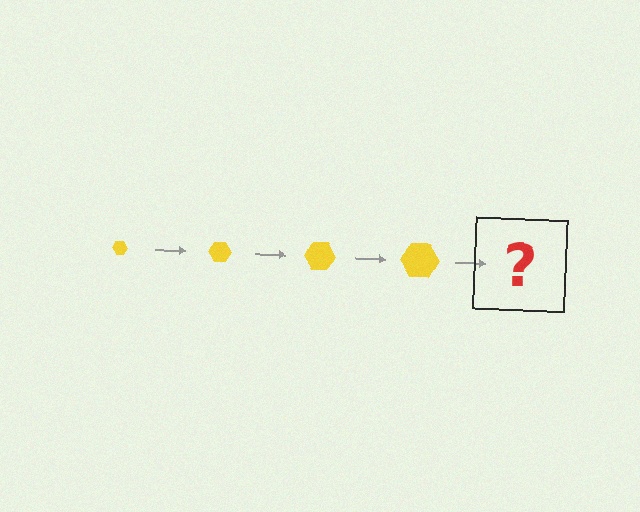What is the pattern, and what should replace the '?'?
The pattern is that the hexagon gets progressively larger each step. The '?' should be a yellow hexagon, larger than the previous one.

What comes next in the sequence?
The next element should be a yellow hexagon, larger than the previous one.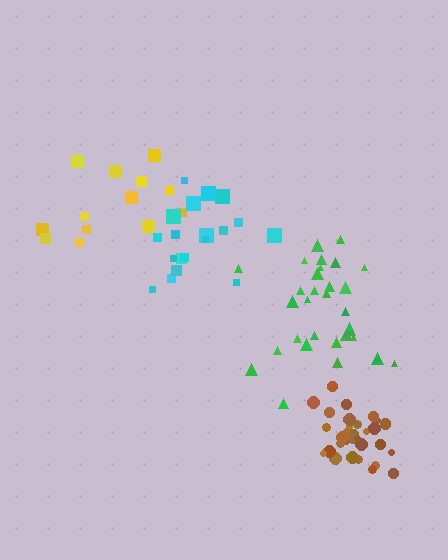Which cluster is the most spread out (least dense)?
Yellow.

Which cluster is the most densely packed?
Brown.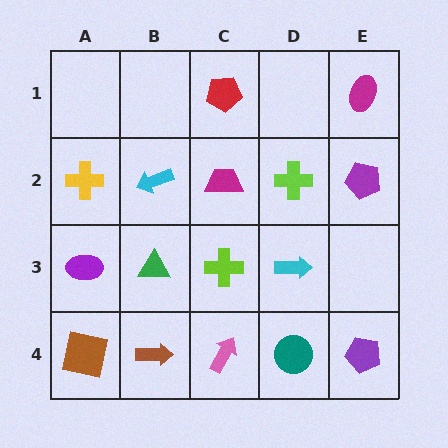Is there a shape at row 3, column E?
No, that cell is empty.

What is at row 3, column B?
A green triangle.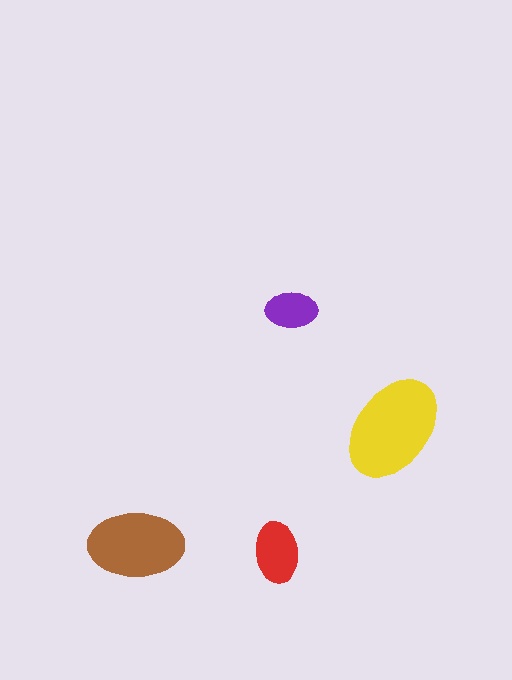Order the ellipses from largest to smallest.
the yellow one, the brown one, the red one, the purple one.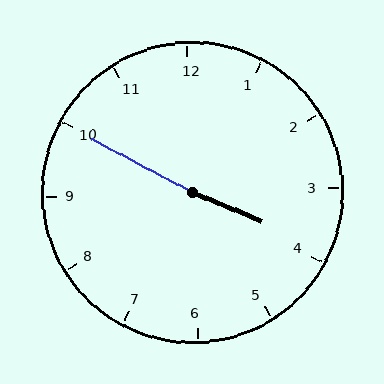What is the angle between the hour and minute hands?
Approximately 175 degrees.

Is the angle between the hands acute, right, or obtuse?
It is obtuse.